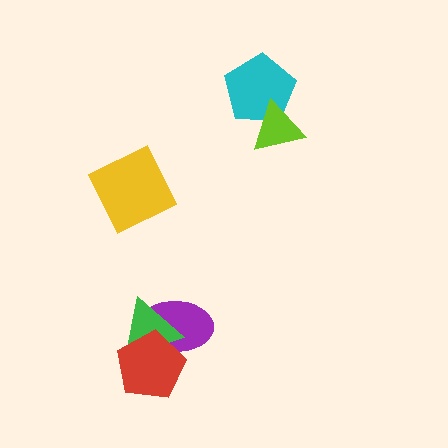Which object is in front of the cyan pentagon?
The lime triangle is in front of the cyan pentagon.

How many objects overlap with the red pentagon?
2 objects overlap with the red pentagon.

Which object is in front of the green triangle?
The red pentagon is in front of the green triangle.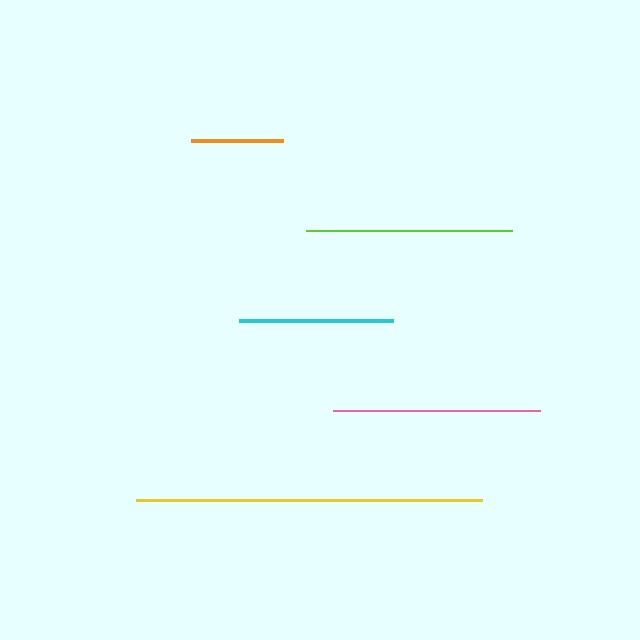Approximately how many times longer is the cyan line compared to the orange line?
The cyan line is approximately 1.7 times the length of the orange line.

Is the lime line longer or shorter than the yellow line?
The yellow line is longer than the lime line.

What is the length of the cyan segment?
The cyan segment is approximately 154 pixels long.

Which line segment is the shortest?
The orange line is the shortest at approximately 93 pixels.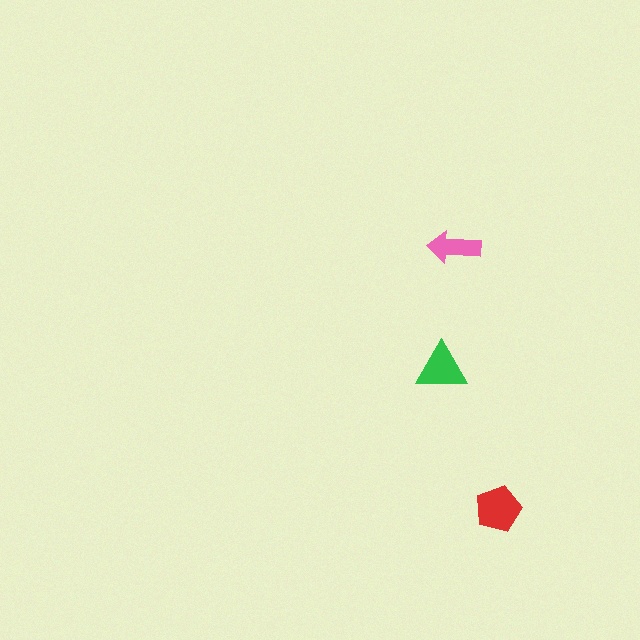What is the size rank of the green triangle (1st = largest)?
2nd.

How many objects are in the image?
There are 3 objects in the image.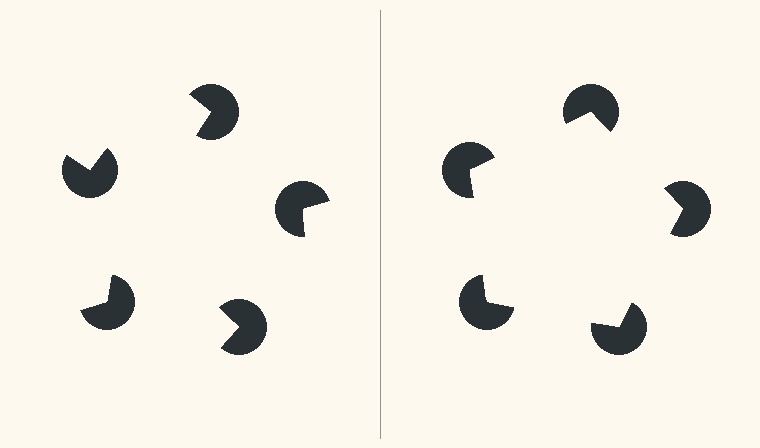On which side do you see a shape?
An illusory pentagon appears on the right side. On the left side the wedge cuts are rotated, so no coherent shape forms.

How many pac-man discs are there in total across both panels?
10 — 5 on each side.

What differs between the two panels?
The pac-man discs are positioned identically on both sides; only the wedge orientations differ. On the right they align to a pentagon; on the left they are misaligned.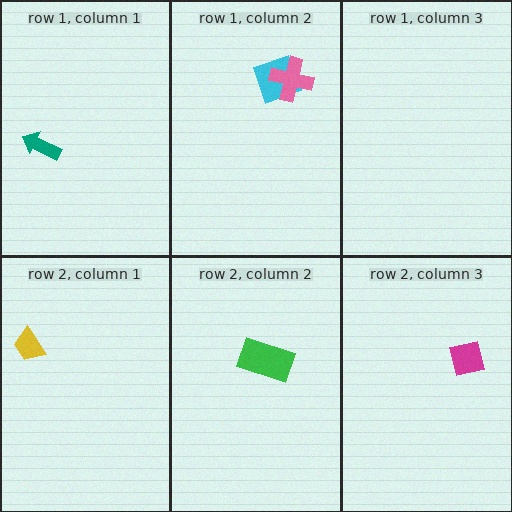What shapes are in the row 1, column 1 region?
The teal arrow.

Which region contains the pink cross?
The row 1, column 2 region.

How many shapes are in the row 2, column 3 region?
1.